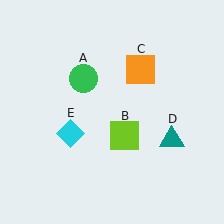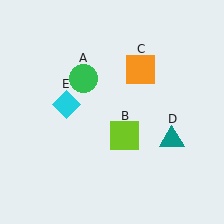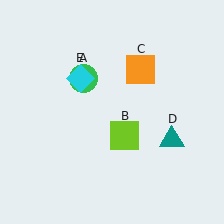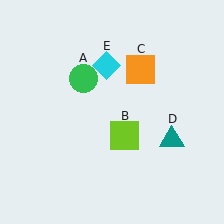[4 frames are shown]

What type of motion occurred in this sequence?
The cyan diamond (object E) rotated clockwise around the center of the scene.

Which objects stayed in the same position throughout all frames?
Green circle (object A) and lime square (object B) and orange square (object C) and teal triangle (object D) remained stationary.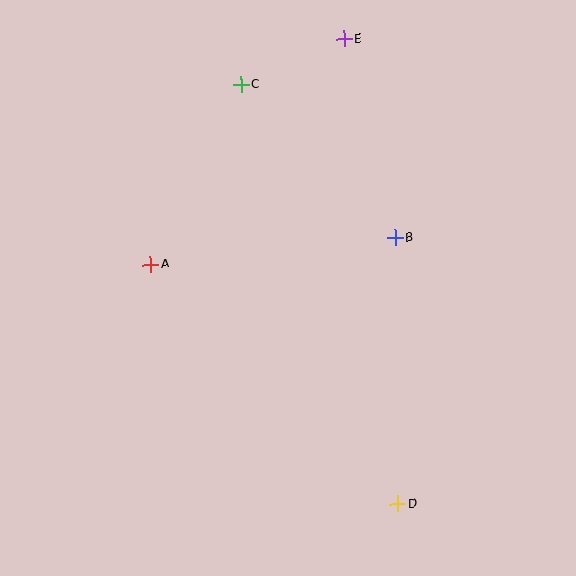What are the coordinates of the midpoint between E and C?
The midpoint between E and C is at (293, 62).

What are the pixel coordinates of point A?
Point A is at (150, 265).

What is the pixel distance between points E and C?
The distance between E and C is 113 pixels.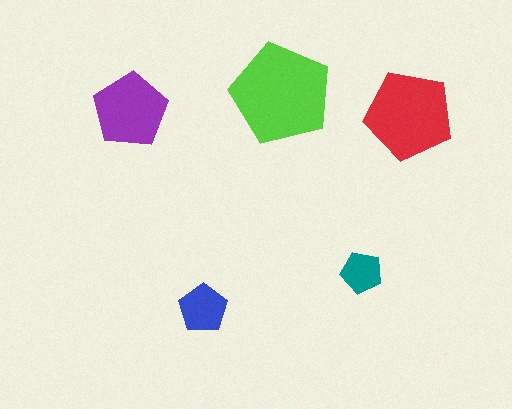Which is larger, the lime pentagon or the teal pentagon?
The lime one.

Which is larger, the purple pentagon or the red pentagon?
The red one.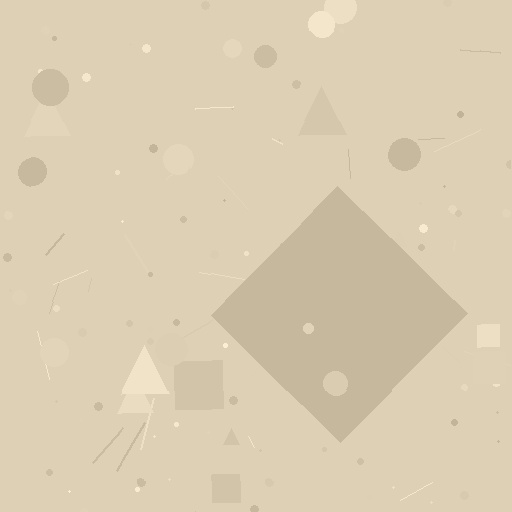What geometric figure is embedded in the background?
A diamond is embedded in the background.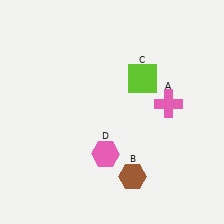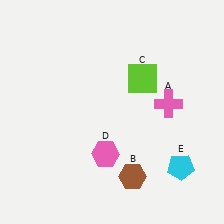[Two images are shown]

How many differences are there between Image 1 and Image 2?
There is 1 difference between the two images.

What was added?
A cyan pentagon (E) was added in Image 2.